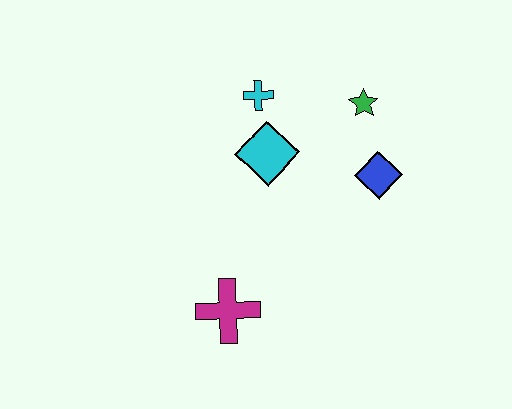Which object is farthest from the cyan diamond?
The magenta cross is farthest from the cyan diamond.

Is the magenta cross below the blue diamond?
Yes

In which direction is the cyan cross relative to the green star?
The cyan cross is to the left of the green star.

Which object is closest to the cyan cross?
The cyan diamond is closest to the cyan cross.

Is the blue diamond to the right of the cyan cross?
Yes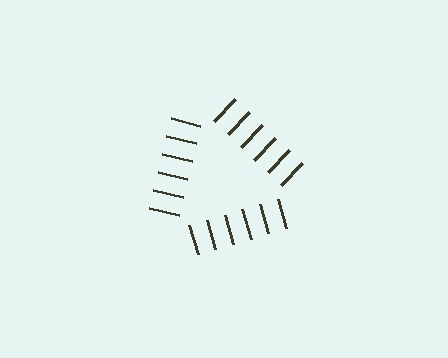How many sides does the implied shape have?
3 sides — the line-ends trace a triangle.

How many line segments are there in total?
18 — 6 along each of the 3 edges.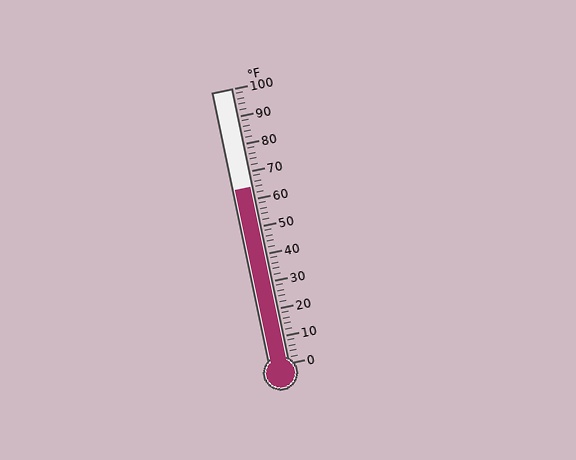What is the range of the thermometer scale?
The thermometer scale ranges from 0°F to 100°F.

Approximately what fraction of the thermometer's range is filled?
The thermometer is filled to approximately 65% of its range.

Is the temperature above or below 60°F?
The temperature is above 60°F.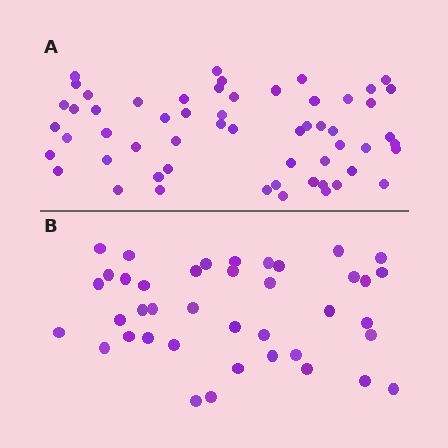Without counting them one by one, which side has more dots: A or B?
Region A (the top region) has more dots.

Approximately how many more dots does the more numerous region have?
Region A has approximately 15 more dots than region B.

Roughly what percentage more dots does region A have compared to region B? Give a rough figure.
About 40% more.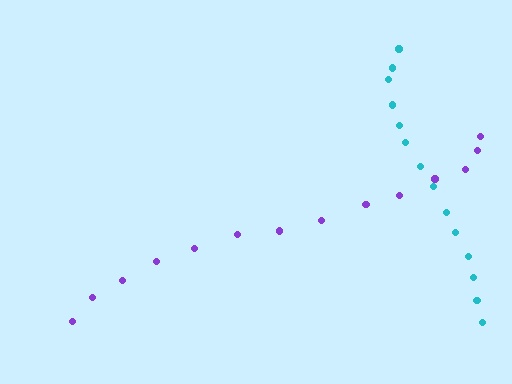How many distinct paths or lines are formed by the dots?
There are 2 distinct paths.